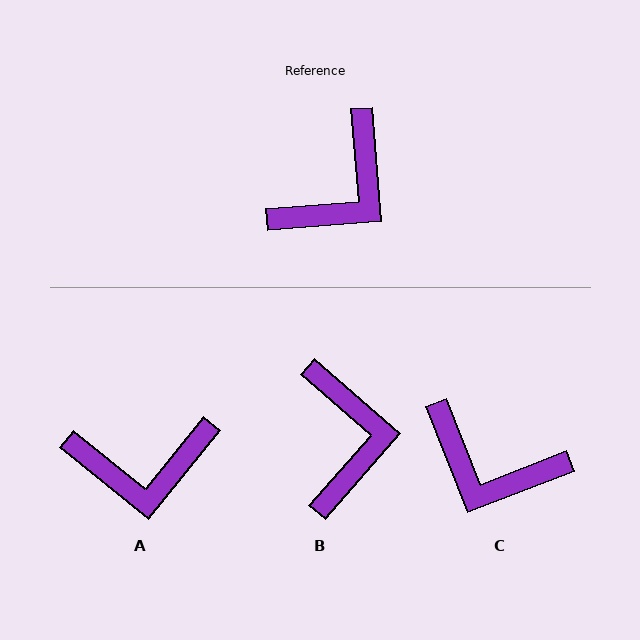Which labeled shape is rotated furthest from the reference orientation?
C, about 73 degrees away.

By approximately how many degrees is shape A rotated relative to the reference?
Approximately 44 degrees clockwise.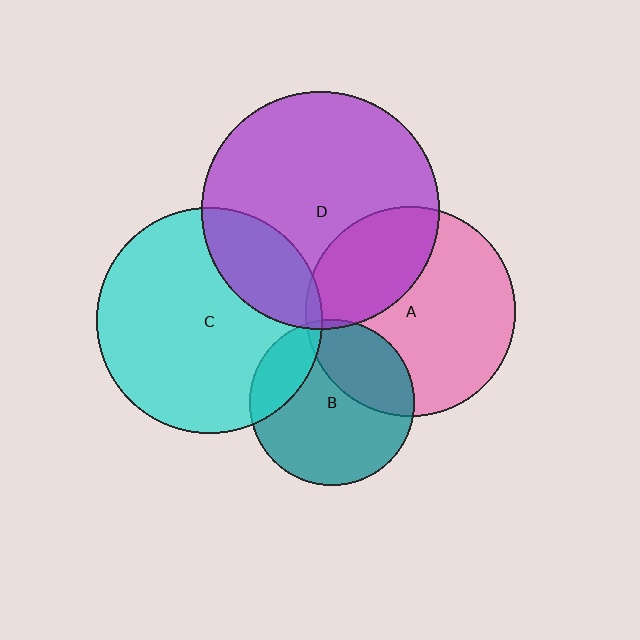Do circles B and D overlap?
Yes.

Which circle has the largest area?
Circle D (purple).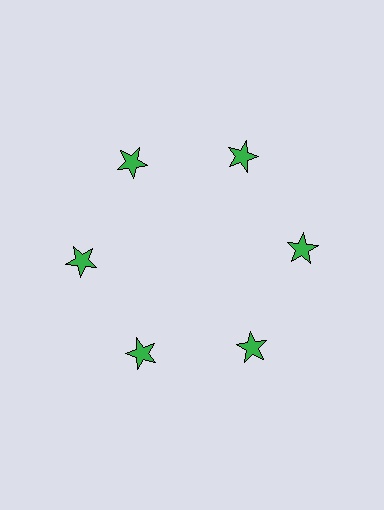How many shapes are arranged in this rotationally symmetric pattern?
There are 6 shapes, arranged in 6 groups of 1.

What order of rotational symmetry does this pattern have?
This pattern has 6-fold rotational symmetry.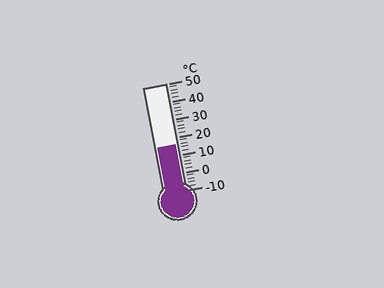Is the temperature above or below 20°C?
The temperature is below 20°C.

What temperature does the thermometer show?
The thermometer shows approximately 16°C.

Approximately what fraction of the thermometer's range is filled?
The thermometer is filled to approximately 45% of its range.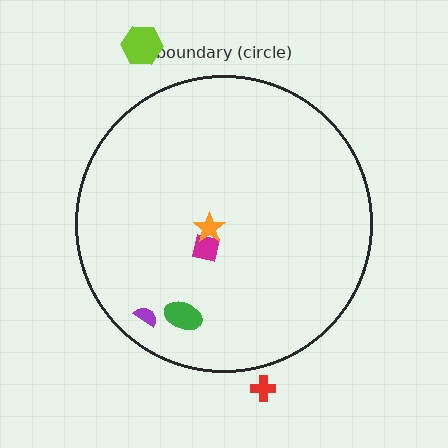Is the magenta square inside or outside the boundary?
Inside.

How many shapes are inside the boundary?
4 inside, 2 outside.